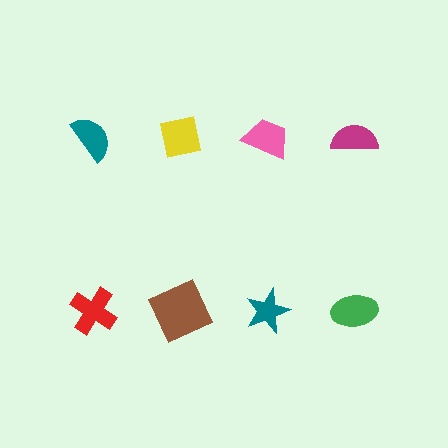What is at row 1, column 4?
A magenta semicircle.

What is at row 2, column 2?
A brown square.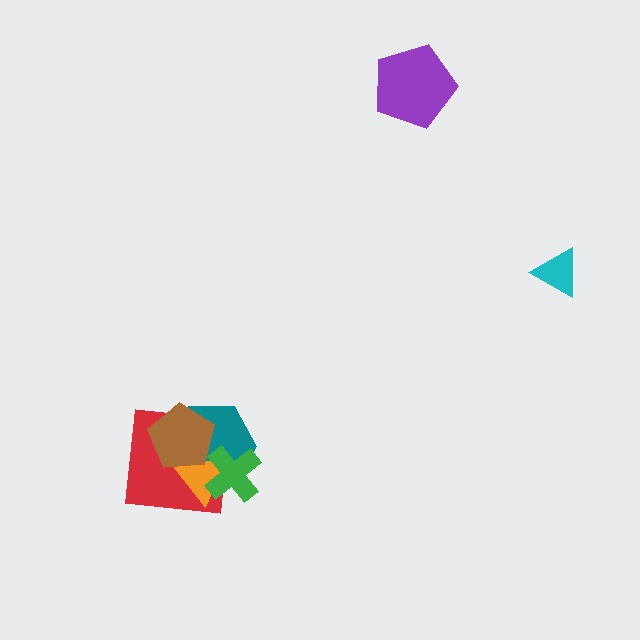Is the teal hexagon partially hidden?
Yes, it is partially covered by another shape.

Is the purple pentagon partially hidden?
No, no other shape covers it.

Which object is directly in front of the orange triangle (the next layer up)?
The green cross is directly in front of the orange triangle.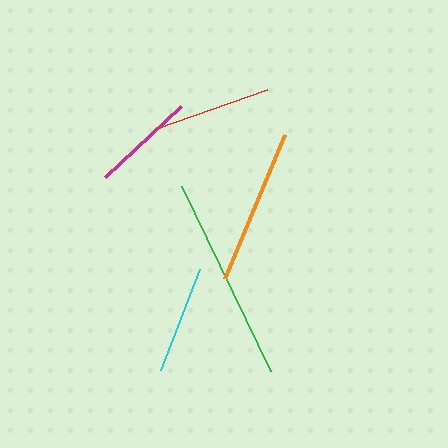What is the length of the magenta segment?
The magenta segment is approximately 104 pixels long.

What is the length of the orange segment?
The orange segment is approximately 156 pixels long.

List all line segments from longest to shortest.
From longest to shortest: green, orange, red, cyan, magenta.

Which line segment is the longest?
The green line is the longest at approximately 206 pixels.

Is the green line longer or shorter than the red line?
The green line is longer than the red line.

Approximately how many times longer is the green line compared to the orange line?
The green line is approximately 1.3 times the length of the orange line.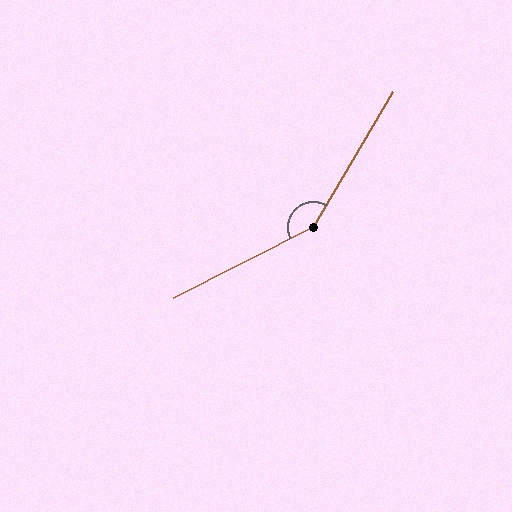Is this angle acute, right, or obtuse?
It is obtuse.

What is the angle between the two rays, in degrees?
Approximately 147 degrees.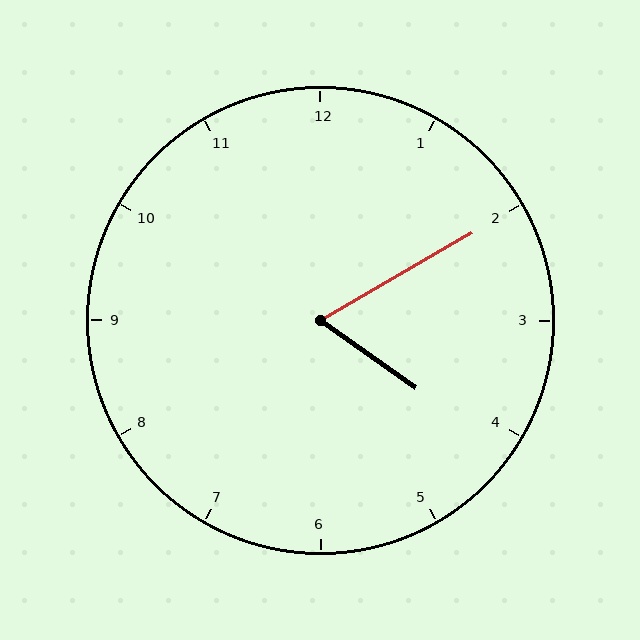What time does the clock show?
4:10.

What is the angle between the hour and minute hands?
Approximately 65 degrees.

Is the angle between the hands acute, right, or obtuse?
It is acute.